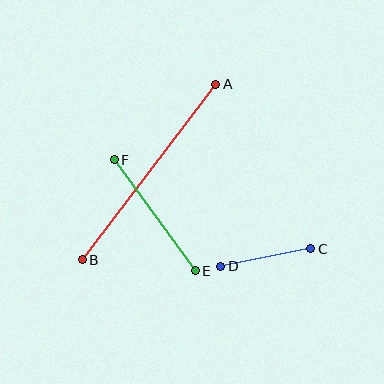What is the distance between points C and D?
The distance is approximately 92 pixels.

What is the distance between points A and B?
The distance is approximately 220 pixels.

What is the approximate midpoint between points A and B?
The midpoint is at approximately (149, 172) pixels.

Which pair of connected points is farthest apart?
Points A and B are farthest apart.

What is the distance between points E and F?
The distance is approximately 137 pixels.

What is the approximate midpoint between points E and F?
The midpoint is at approximately (155, 215) pixels.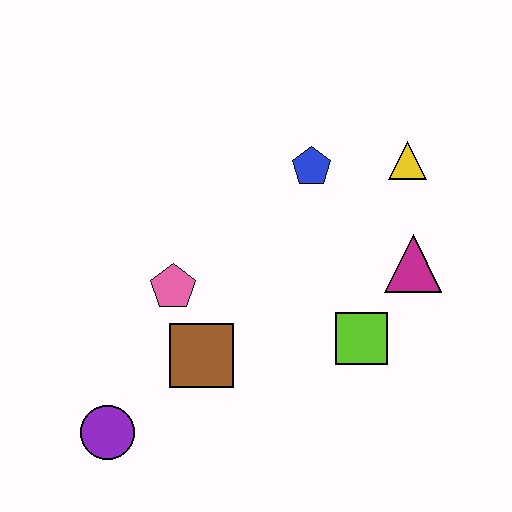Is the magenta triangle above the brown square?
Yes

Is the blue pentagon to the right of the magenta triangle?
No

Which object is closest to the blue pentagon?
The yellow triangle is closest to the blue pentagon.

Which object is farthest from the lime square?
The purple circle is farthest from the lime square.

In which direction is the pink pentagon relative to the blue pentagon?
The pink pentagon is to the left of the blue pentagon.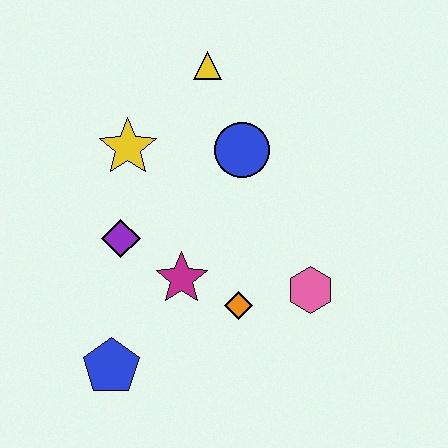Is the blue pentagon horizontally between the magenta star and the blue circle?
No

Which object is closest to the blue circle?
The yellow triangle is closest to the blue circle.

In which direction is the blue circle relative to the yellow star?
The blue circle is to the right of the yellow star.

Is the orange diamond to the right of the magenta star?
Yes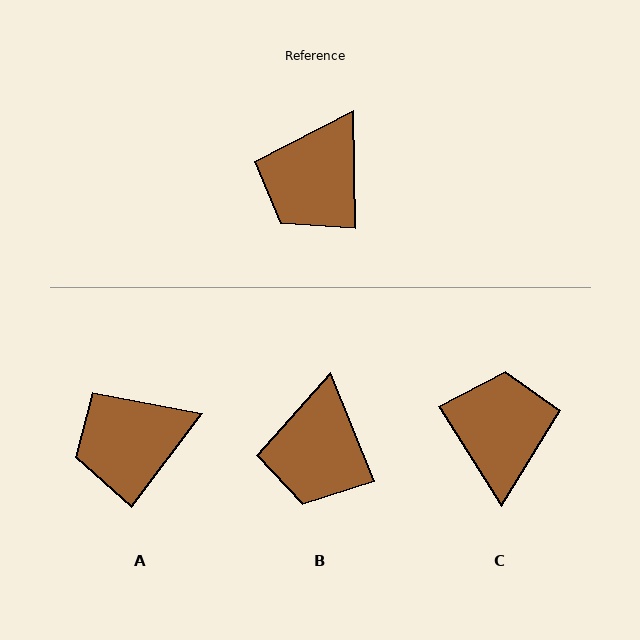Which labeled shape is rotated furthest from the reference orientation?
C, about 149 degrees away.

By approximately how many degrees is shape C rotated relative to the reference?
Approximately 149 degrees clockwise.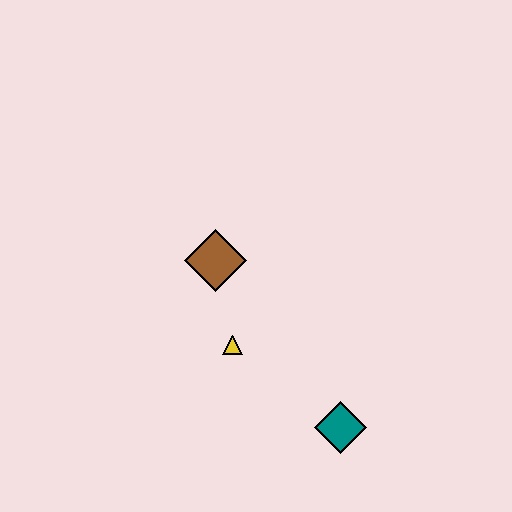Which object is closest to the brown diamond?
The yellow triangle is closest to the brown diamond.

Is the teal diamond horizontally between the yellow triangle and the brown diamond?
No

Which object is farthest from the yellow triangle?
The teal diamond is farthest from the yellow triangle.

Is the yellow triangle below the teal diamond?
No